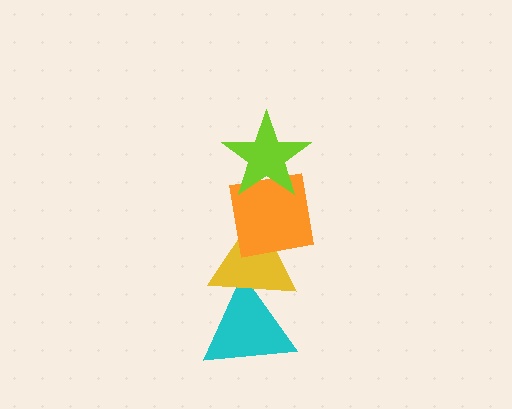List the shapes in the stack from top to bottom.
From top to bottom: the lime star, the orange square, the yellow triangle, the cyan triangle.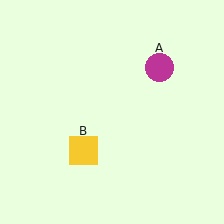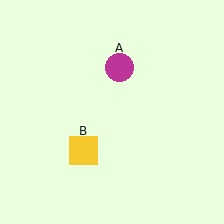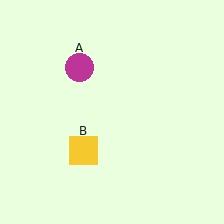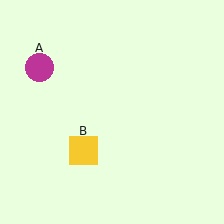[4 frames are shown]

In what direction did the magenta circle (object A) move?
The magenta circle (object A) moved left.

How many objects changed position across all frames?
1 object changed position: magenta circle (object A).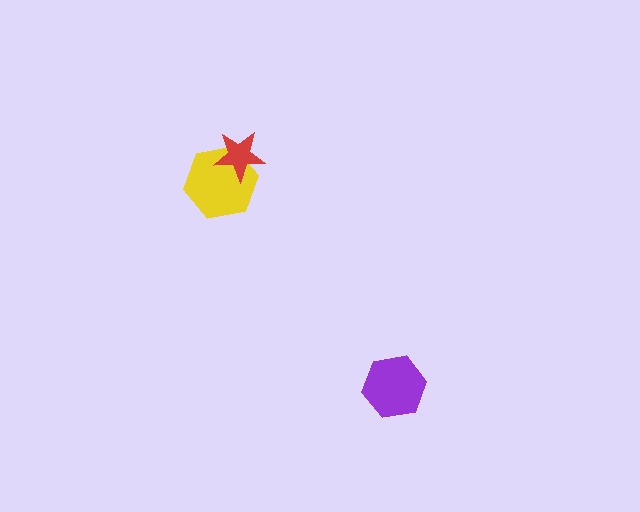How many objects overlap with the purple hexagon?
0 objects overlap with the purple hexagon.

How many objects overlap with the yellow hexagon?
1 object overlaps with the yellow hexagon.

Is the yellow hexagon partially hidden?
Yes, it is partially covered by another shape.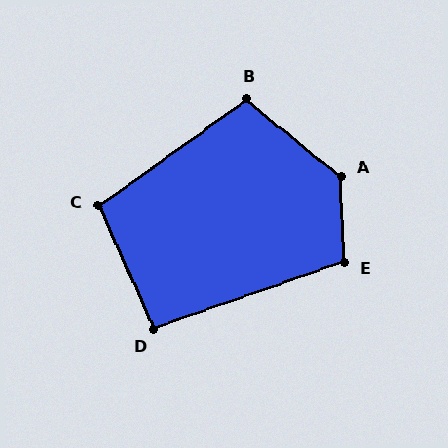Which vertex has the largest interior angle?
A, at approximately 131 degrees.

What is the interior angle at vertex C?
Approximately 102 degrees (obtuse).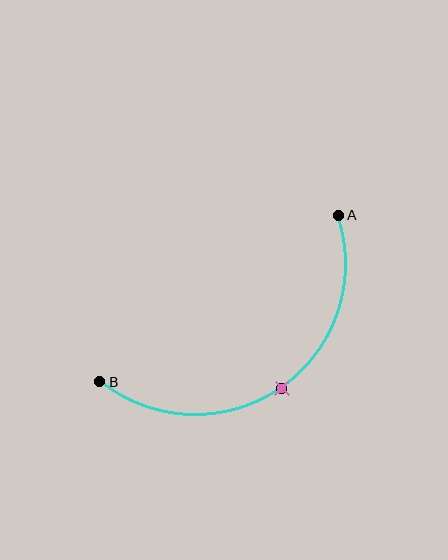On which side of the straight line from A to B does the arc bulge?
The arc bulges below and to the right of the straight line connecting A and B.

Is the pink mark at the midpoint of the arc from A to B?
Yes. The pink mark lies on the arc at equal arc-length from both A and B — it is the arc midpoint.